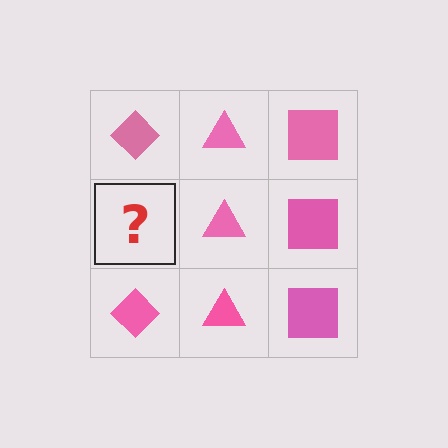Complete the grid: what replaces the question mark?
The question mark should be replaced with a pink diamond.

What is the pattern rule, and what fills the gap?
The rule is that each column has a consistent shape. The gap should be filled with a pink diamond.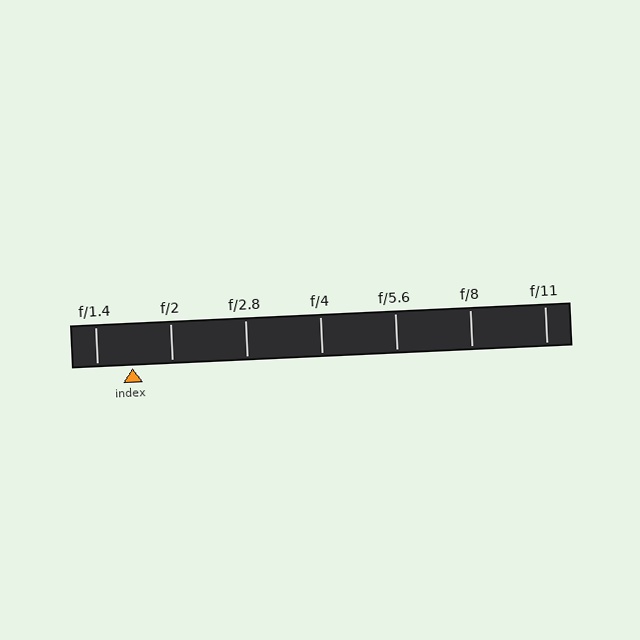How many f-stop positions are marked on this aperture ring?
There are 7 f-stop positions marked.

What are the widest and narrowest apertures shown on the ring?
The widest aperture shown is f/1.4 and the narrowest is f/11.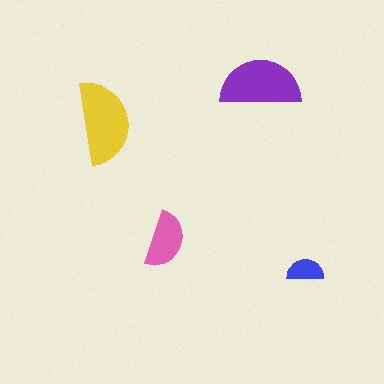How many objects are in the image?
There are 4 objects in the image.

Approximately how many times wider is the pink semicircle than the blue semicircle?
About 1.5 times wider.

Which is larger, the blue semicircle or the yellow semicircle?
The yellow one.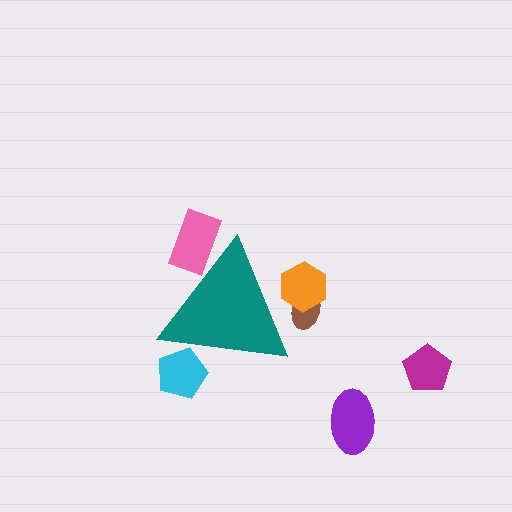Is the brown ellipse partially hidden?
Yes, the brown ellipse is partially hidden behind the teal triangle.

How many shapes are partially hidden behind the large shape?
4 shapes are partially hidden.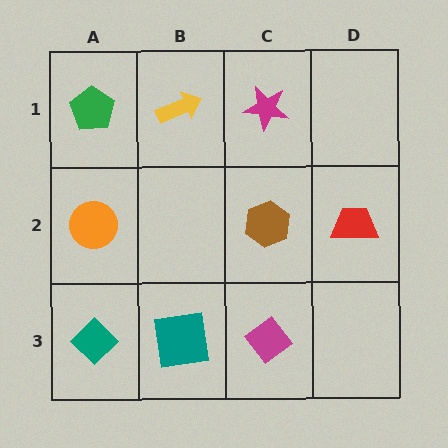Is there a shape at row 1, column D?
No, that cell is empty.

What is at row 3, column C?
A magenta diamond.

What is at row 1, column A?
A green pentagon.